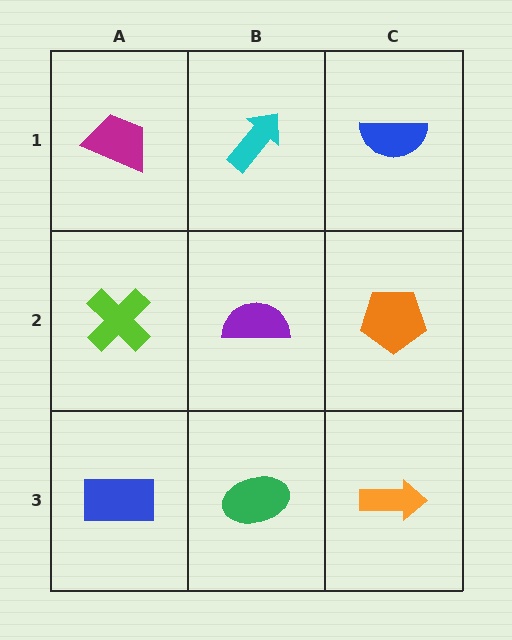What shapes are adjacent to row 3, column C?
An orange pentagon (row 2, column C), a green ellipse (row 3, column B).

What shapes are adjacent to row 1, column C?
An orange pentagon (row 2, column C), a cyan arrow (row 1, column B).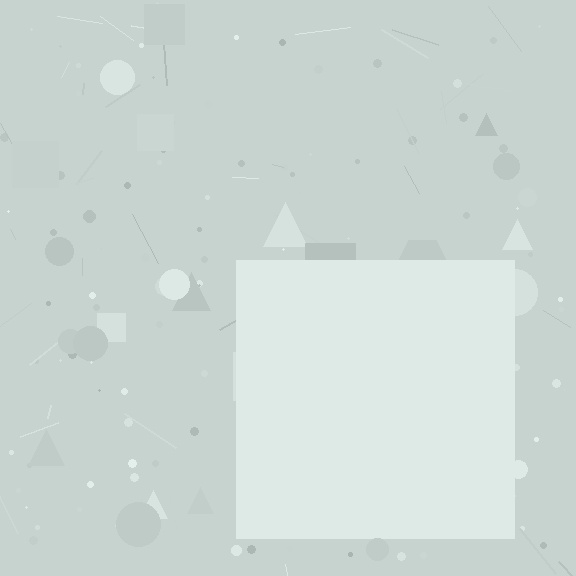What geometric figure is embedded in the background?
A square is embedded in the background.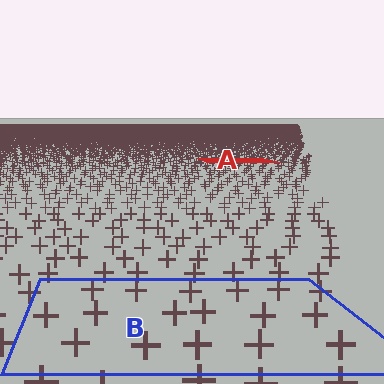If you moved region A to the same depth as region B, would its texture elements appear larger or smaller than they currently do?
They would appear larger. At a closer depth, the same texture elements are projected at a bigger on-screen size.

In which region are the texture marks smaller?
The texture marks are smaller in region A, because it is farther away.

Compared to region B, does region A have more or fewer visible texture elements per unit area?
Region A has more texture elements per unit area — they are packed more densely because it is farther away.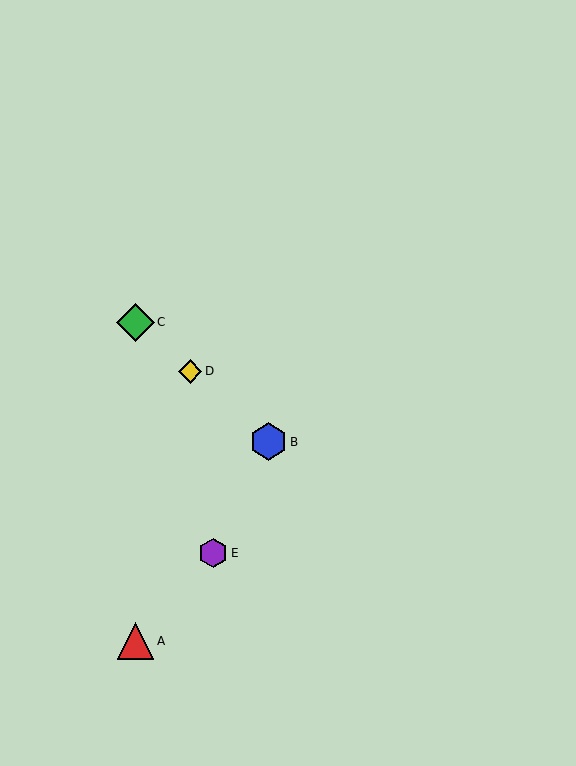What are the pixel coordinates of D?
Object D is at (190, 371).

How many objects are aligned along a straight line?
3 objects (B, C, D) are aligned along a straight line.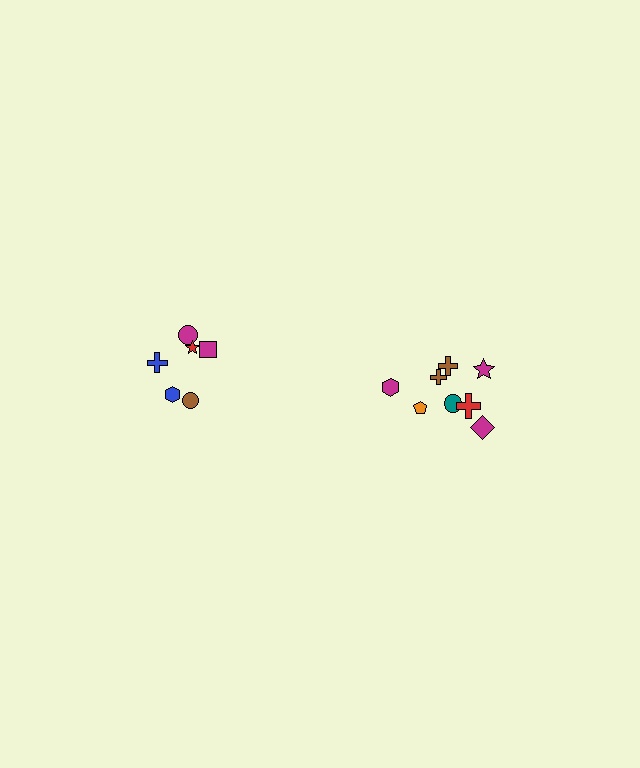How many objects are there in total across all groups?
There are 14 objects.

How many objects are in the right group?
There are 8 objects.